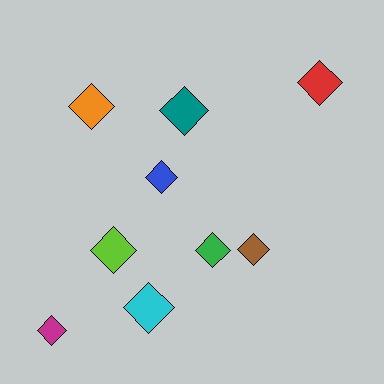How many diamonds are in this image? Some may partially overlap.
There are 9 diamonds.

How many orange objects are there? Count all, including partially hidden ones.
There is 1 orange object.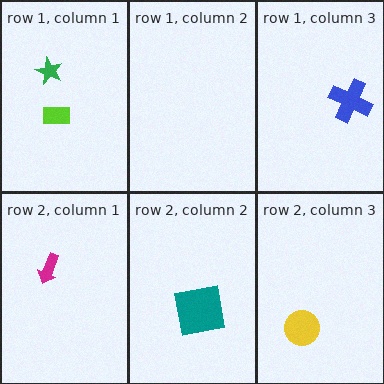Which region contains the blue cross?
The row 1, column 3 region.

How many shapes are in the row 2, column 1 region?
1.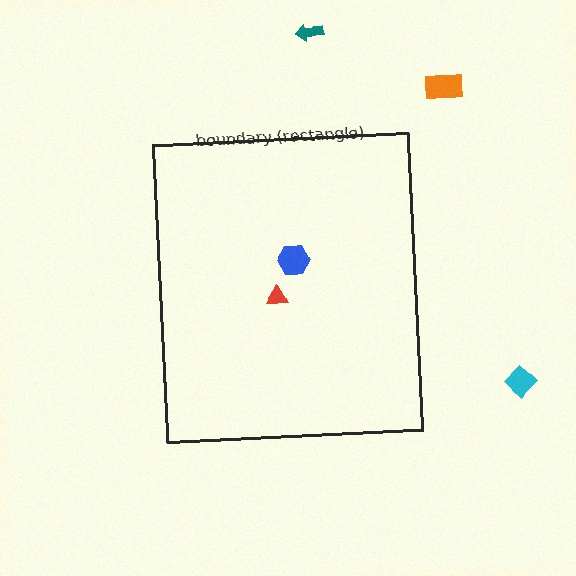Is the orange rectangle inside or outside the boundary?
Outside.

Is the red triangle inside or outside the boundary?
Inside.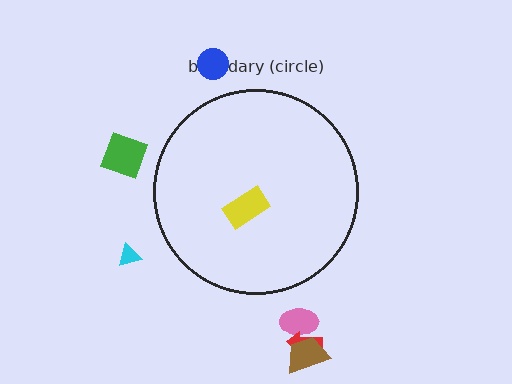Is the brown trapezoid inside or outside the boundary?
Outside.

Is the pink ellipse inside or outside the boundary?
Outside.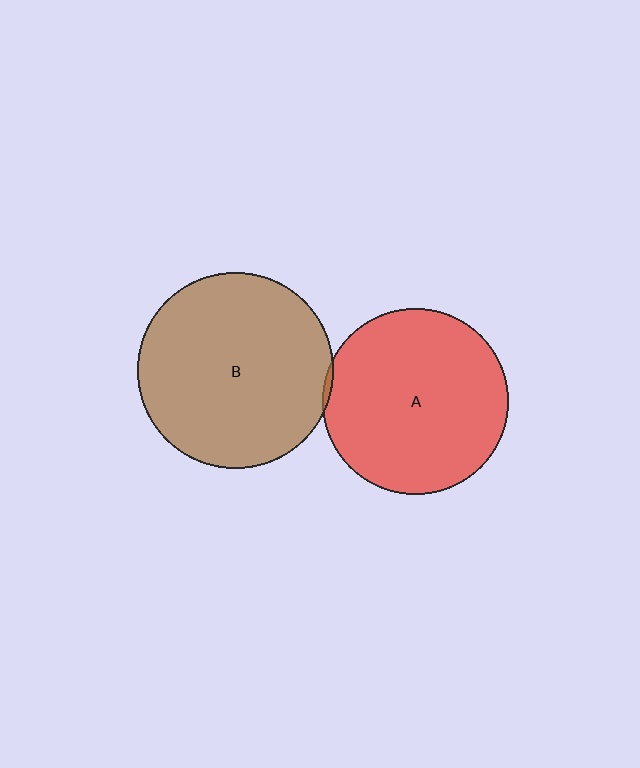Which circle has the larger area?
Circle B (brown).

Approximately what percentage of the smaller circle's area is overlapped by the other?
Approximately 5%.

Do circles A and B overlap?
Yes.